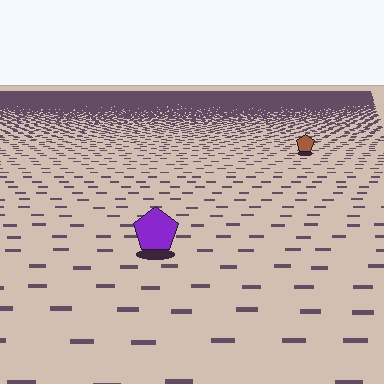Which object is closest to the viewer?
The purple pentagon is closest. The texture marks near it are larger and more spread out.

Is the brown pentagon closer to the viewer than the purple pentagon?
No. The purple pentagon is closer — you can tell from the texture gradient: the ground texture is coarser near it.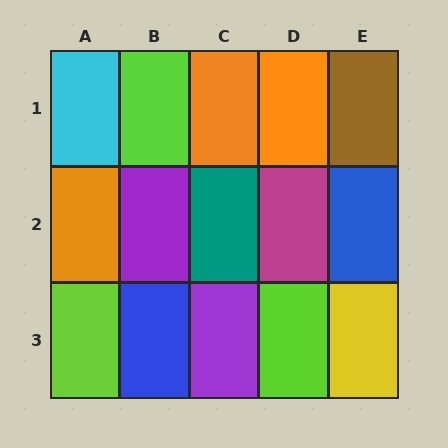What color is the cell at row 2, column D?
Magenta.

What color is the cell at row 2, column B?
Purple.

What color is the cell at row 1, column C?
Orange.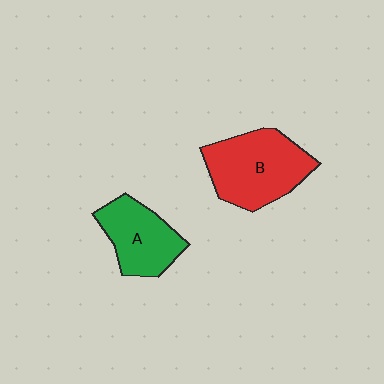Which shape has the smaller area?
Shape A (green).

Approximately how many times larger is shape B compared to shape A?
Approximately 1.4 times.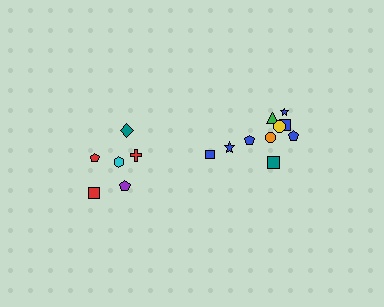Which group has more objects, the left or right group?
The right group.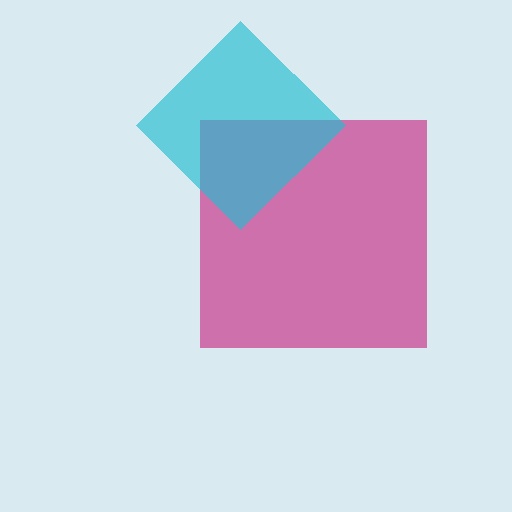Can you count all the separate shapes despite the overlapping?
Yes, there are 2 separate shapes.